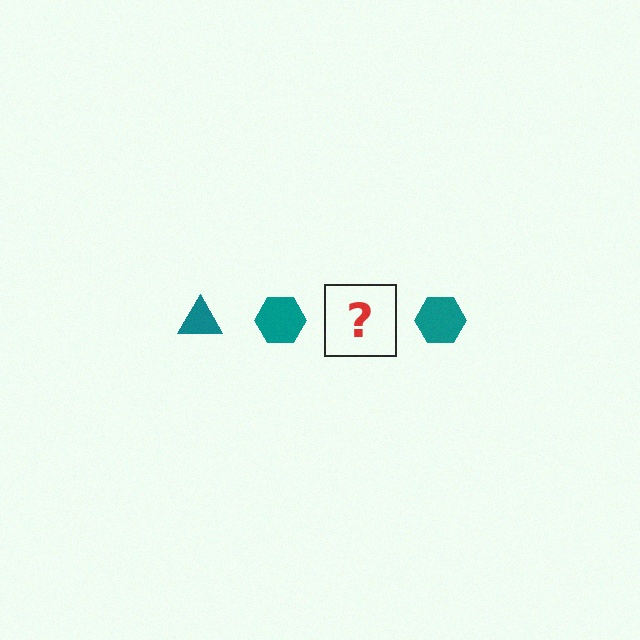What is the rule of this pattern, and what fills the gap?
The rule is that the pattern cycles through triangle, hexagon shapes in teal. The gap should be filled with a teal triangle.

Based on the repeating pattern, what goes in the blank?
The blank should be a teal triangle.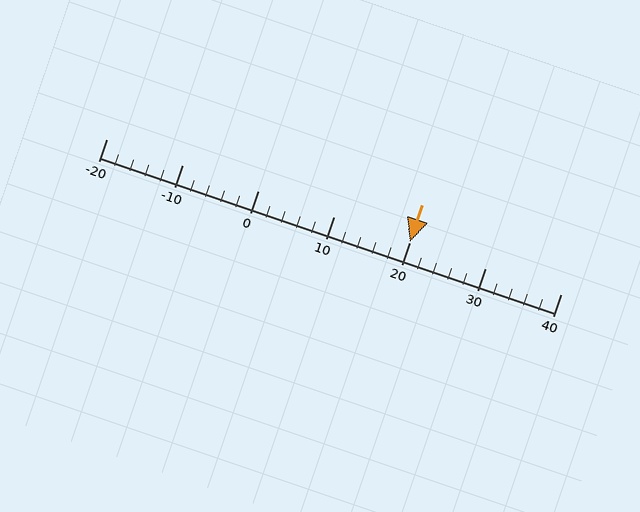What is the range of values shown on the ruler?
The ruler shows values from -20 to 40.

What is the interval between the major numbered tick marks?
The major tick marks are spaced 10 units apart.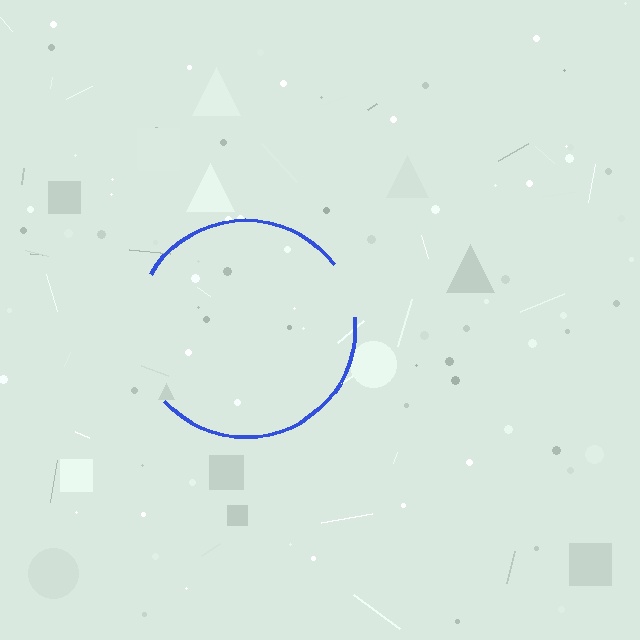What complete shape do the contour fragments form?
The contour fragments form a circle.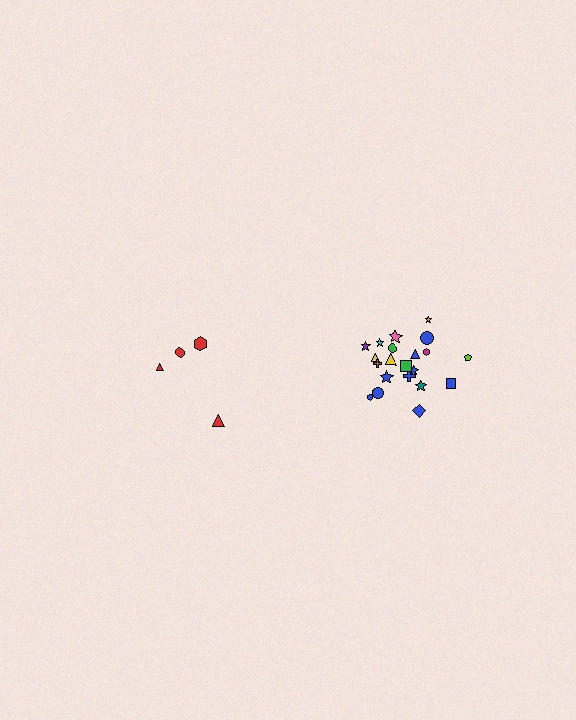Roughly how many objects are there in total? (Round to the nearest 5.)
Roughly 25 objects in total.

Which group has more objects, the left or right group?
The right group.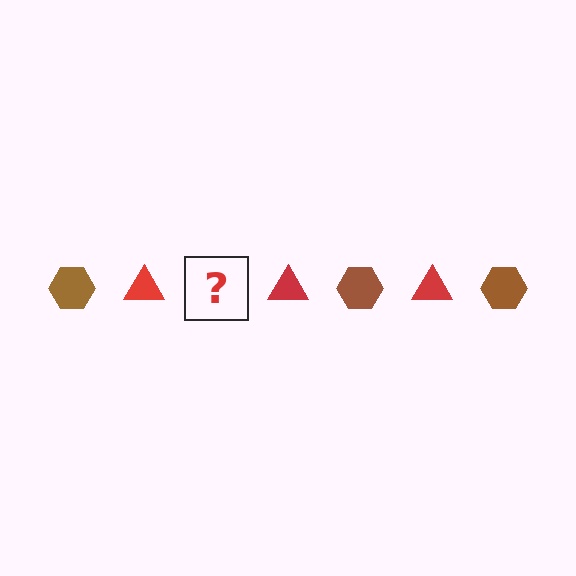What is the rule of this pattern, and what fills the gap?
The rule is that the pattern alternates between brown hexagon and red triangle. The gap should be filled with a brown hexagon.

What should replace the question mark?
The question mark should be replaced with a brown hexagon.